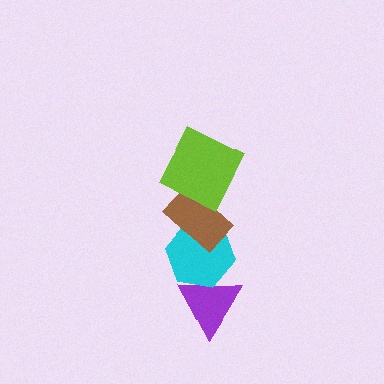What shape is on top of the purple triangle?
The cyan hexagon is on top of the purple triangle.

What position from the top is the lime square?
The lime square is 1st from the top.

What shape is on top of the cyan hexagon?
The brown rectangle is on top of the cyan hexagon.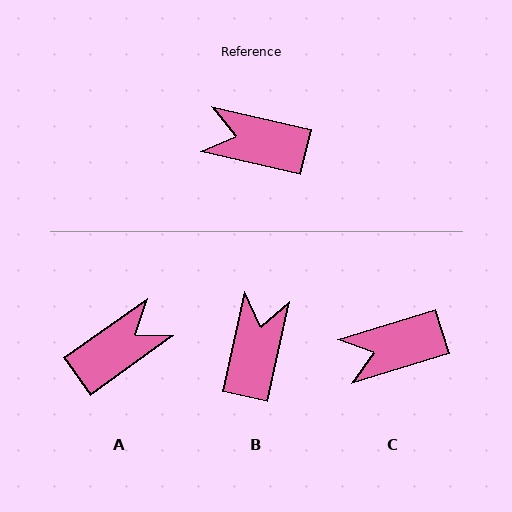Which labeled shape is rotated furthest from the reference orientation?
A, about 132 degrees away.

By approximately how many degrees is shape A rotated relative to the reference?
Approximately 132 degrees clockwise.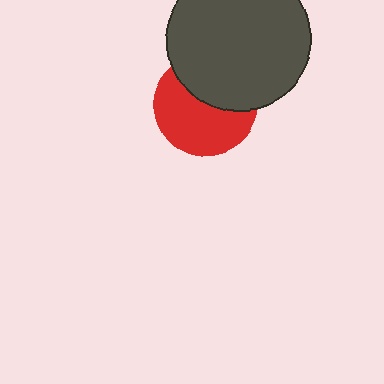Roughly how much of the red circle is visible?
About half of it is visible (roughly 59%).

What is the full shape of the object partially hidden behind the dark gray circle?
The partially hidden object is a red circle.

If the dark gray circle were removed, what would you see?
You would see the complete red circle.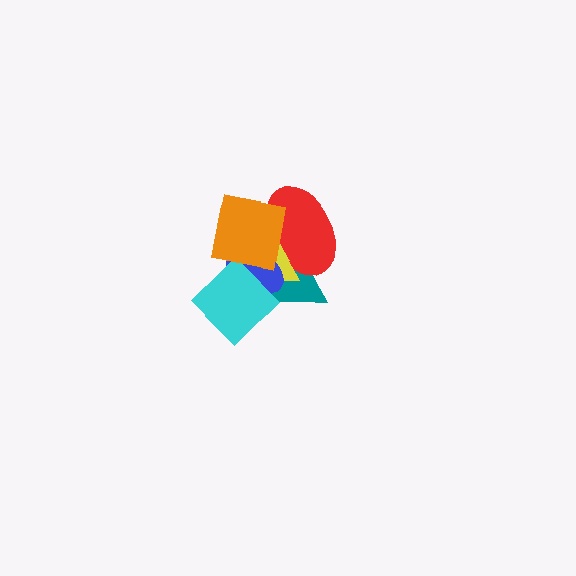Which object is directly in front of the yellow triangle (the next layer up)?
The blue ellipse is directly in front of the yellow triangle.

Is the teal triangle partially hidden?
Yes, it is partially covered by another shape.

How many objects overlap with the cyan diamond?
4 objects overlap with the cyan diamond.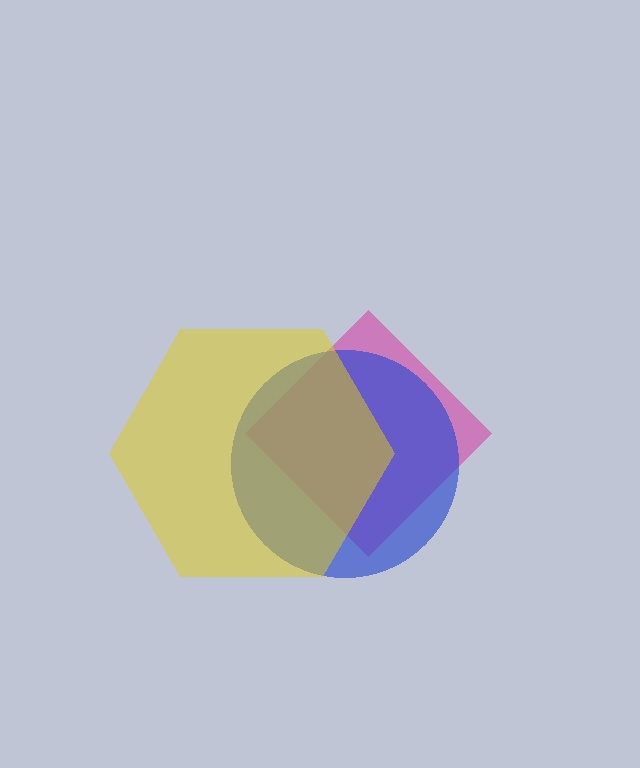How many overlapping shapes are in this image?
There are 3 overlapping shapes in the image.